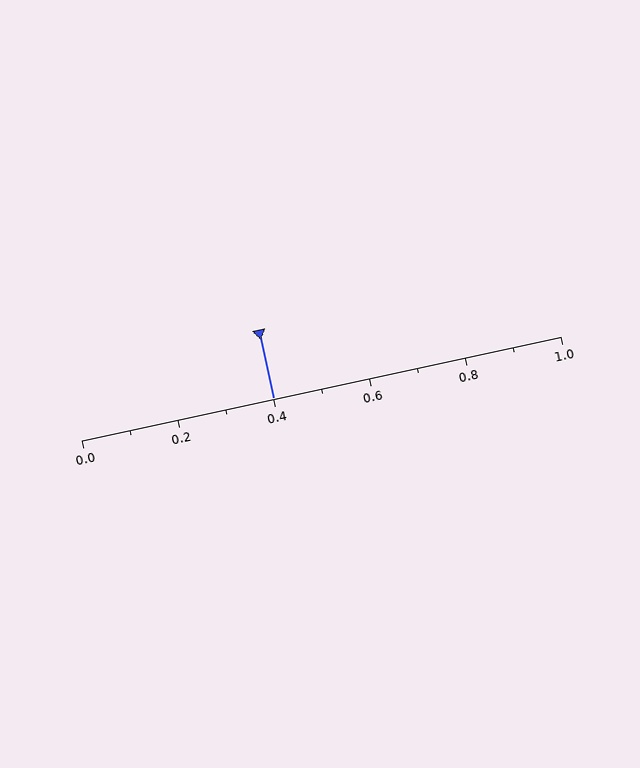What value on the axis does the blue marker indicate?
The marker indicates approximately 0.4.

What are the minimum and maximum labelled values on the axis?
The axis runs from 0.0 to 1.0.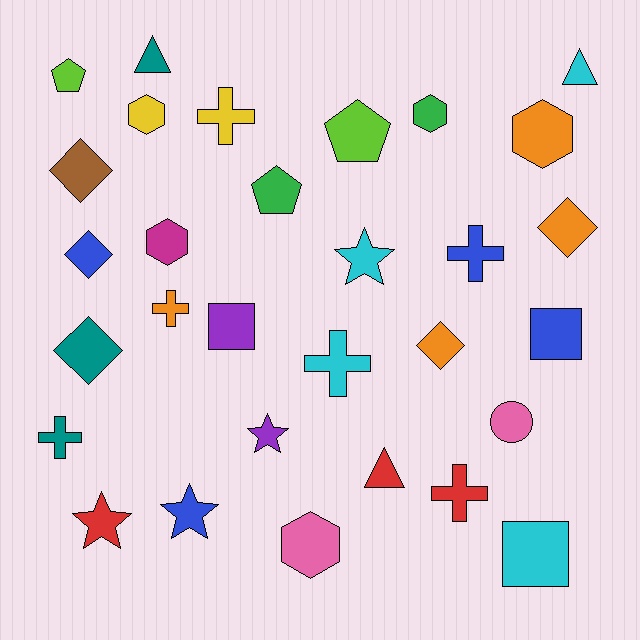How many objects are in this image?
There are 30 objects.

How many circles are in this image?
There is 1 circle.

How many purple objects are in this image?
There are 2 purple objects.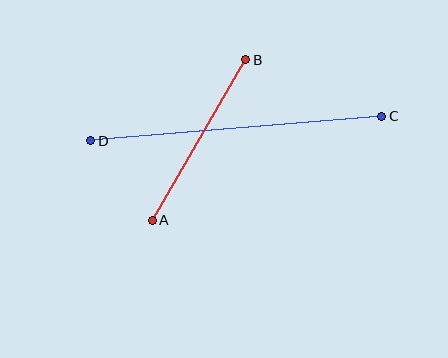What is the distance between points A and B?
The distance is approximately 186 pixels.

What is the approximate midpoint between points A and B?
The midpoint is at approximately (199, 140) pixels.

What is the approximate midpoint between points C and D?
The midpoint is at approximately (236, 129) pixels.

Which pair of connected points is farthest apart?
Points C and D are farthest apart.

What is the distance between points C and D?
The distance is approximately 292 pixels.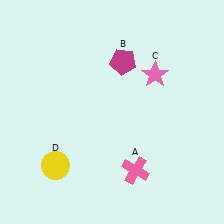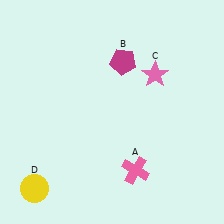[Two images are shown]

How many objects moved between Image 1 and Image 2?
1 object moved between the two images.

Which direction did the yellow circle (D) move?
The yellow circle (D) moved down.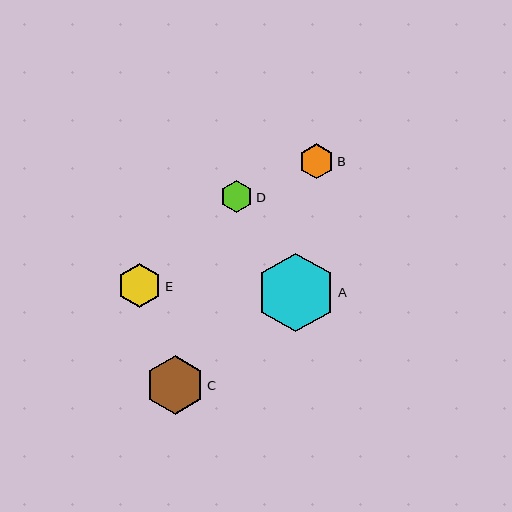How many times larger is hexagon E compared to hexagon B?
Hexagon E is approximately 1.3 times the size of hexagon B.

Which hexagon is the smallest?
Hexagon D is the smallest with a size of approximately 32 pixels.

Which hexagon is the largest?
Hexagon A is the largest with a size of approximately 79 pixels.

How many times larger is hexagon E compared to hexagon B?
Hexagon E is approximately 1.3 times the size of hexagon B.